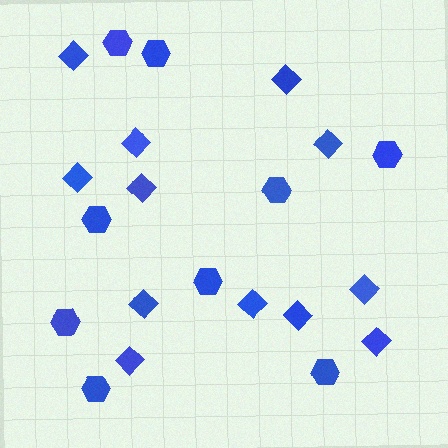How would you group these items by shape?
There are 2 groups: one group of diamonds (12) and one group of hexagons (9).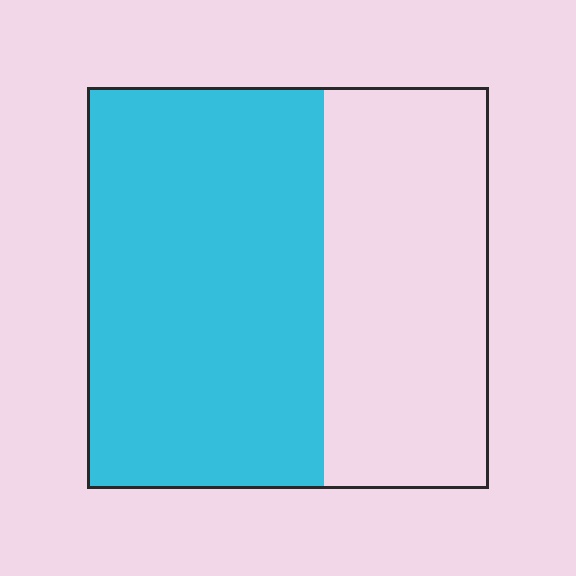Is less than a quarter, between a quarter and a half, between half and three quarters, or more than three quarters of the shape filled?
Between half and three quarters.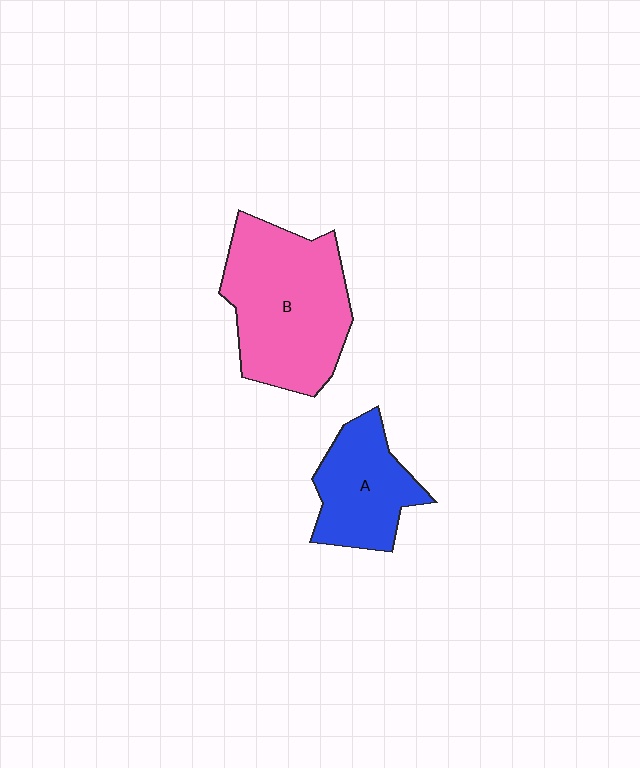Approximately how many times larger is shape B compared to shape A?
Approximately 1.7 times.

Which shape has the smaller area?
Shape A (blue).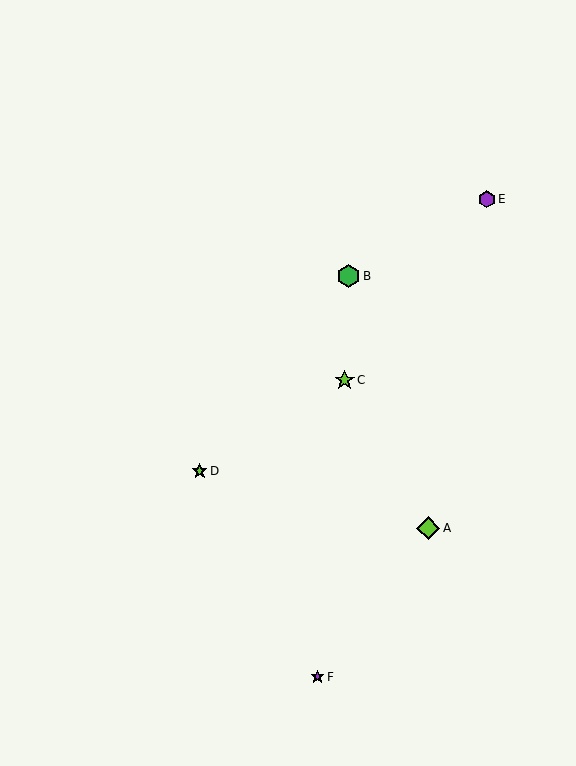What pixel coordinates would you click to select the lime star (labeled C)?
Click at (345, 380) to select the lime star C.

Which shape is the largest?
The lime diamond (labeled A) is the largest.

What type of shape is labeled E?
Shape E is a purple hexagon.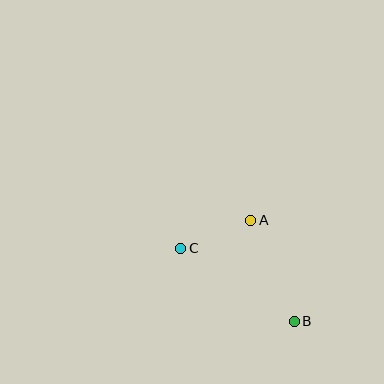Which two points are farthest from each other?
Points B and C are farthest from each other.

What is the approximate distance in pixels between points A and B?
The distance between A and B is approximately 110 pixels.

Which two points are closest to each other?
Points A and C are closest to each other.